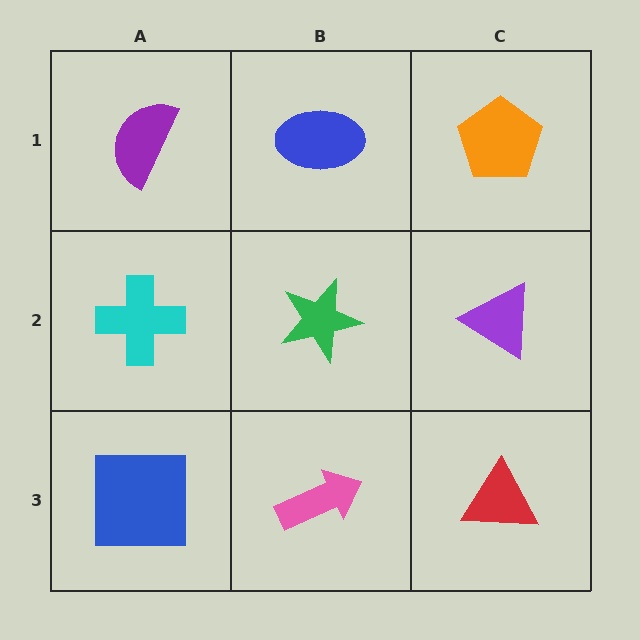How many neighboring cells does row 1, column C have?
2.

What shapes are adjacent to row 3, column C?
A purple triangle (row 2, column C), a pink arrow (row 3, column B).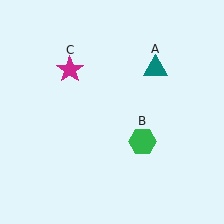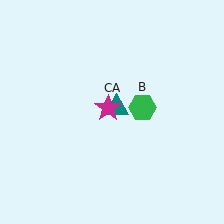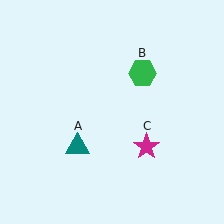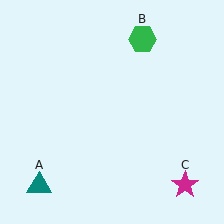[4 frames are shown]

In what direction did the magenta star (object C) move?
The magenta star (object C) moved down and to the right.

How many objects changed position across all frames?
3 objects changed position: teal triangle (object A), green hexagon (object B), magenta star (object C).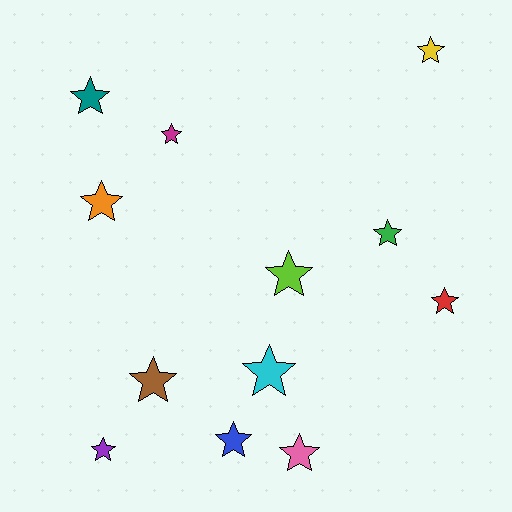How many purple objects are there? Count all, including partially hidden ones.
There is 1 purple object.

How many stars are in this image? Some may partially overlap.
There are 12 stars.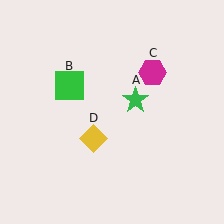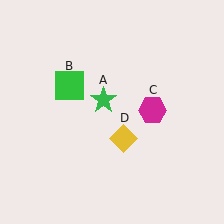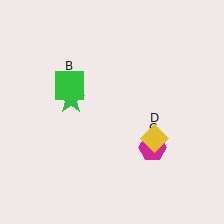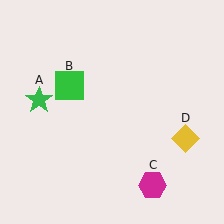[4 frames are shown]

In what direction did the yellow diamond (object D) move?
The yellow diamond (object D) moved right.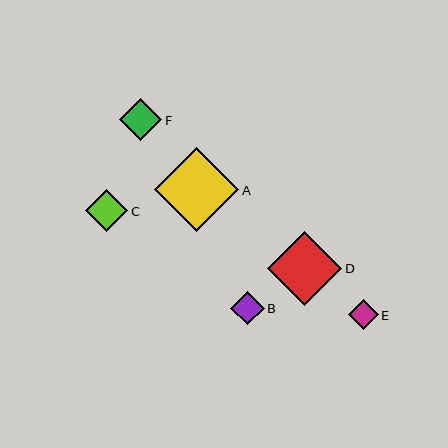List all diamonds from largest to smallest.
From largest to smallest: A, D, C, F, B, E.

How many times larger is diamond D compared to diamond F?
Diamond D is approximately 1.8 times the size of diamond F.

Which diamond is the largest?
Diamond A is the largest with a size of approximately 84 pixels.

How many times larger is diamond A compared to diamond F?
Diamond A is approximately 2.0 times the size of diamond F.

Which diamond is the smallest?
Diamond E is the smallest with a size of approximately 30 pixels.